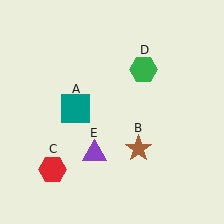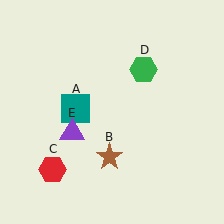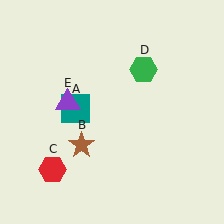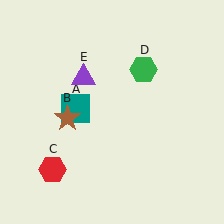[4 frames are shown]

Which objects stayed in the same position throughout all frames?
Teal square (object A) and red hexagon (object C) and green hexagon (object D) remained stationary.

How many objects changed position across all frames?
2 objects changed position: brown star (object B), purple triangle (object E).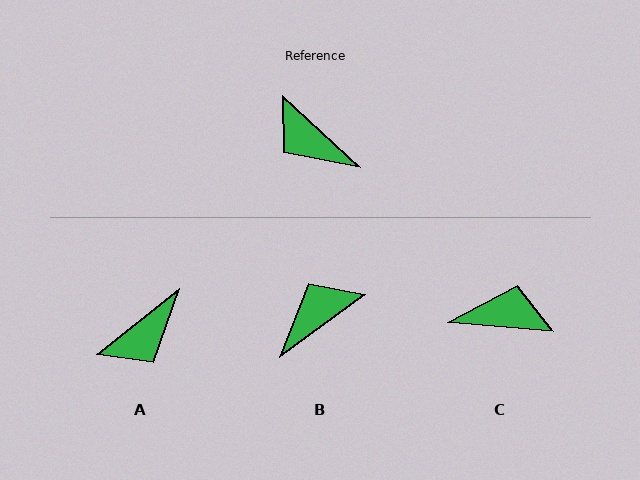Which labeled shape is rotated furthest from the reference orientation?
C, about 142 degrees away.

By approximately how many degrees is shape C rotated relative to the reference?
Approximately 142 degrees clockwise.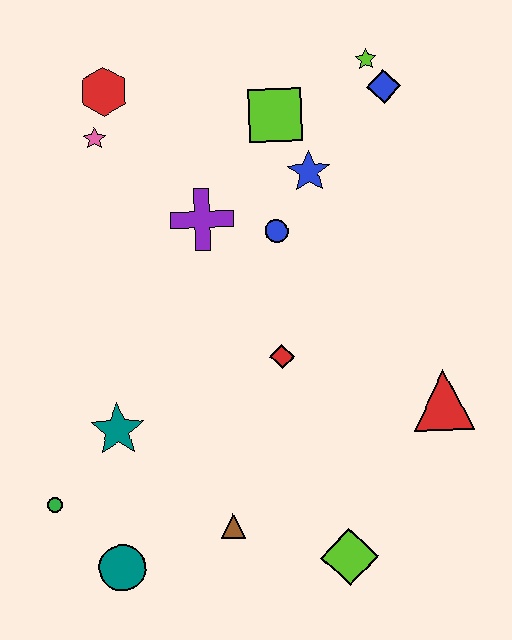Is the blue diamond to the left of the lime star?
No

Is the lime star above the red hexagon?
Yes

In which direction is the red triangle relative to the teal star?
The red triangle is to the right of the teal star.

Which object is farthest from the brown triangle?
The lime star is farthest from the brown triangle.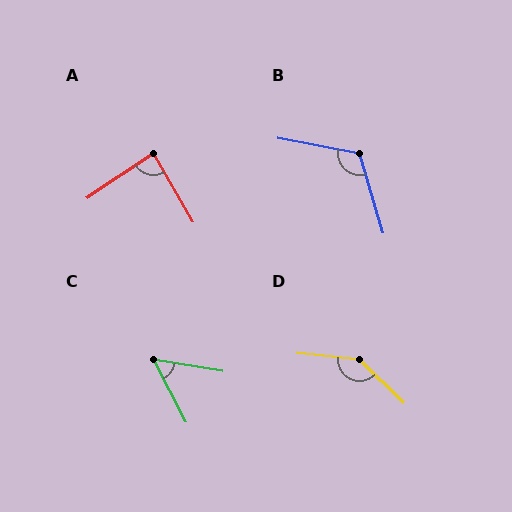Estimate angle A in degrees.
Approximately 86 degrees.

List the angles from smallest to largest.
C (53°), A (86°), B (118°), D (142°).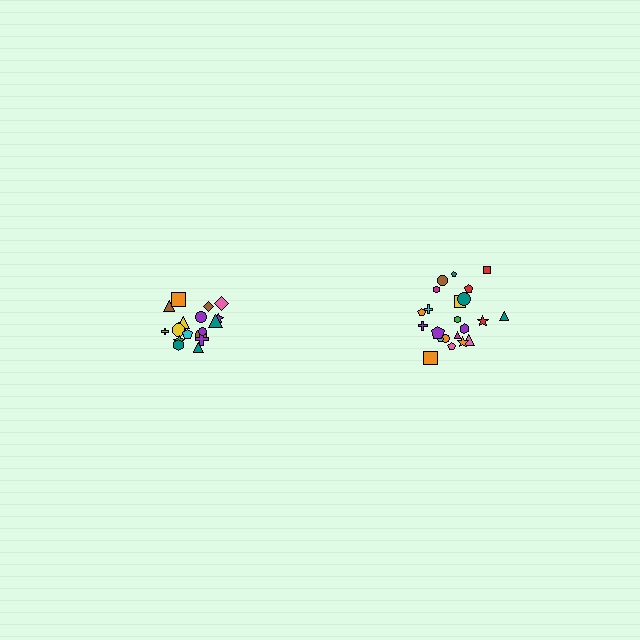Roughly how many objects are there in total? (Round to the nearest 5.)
Roughly 40 objects in total.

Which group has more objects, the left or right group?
The right group.